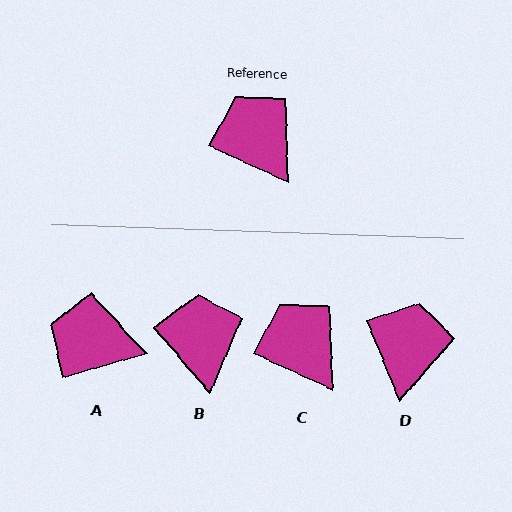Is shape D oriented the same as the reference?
No, it is off by about 43 degrees.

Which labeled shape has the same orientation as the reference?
C.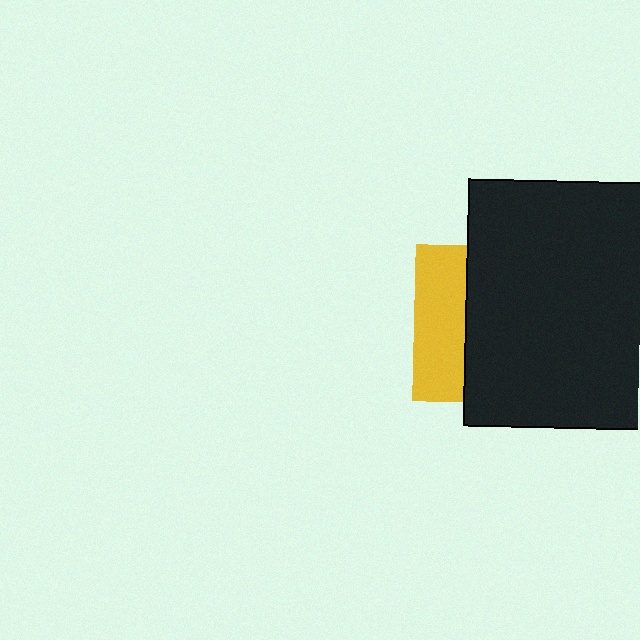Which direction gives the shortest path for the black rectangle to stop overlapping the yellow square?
Moving right gives the shortest separation.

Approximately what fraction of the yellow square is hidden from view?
Roughly 67% of the yellow square is hidden behind the black rectangle.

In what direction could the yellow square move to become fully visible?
The yellow square could move left. That would shift it out from behind the black rectangle entirely.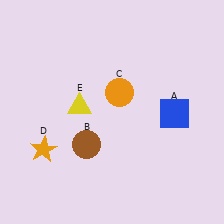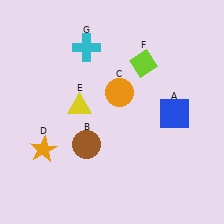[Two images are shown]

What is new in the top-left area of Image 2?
A cyan cross (G) was added in the top-left area of Image 2.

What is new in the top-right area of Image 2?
A lime diamond (F) was added in the top-right area of Image 2.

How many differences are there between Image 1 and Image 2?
There are 2 differences between the two images.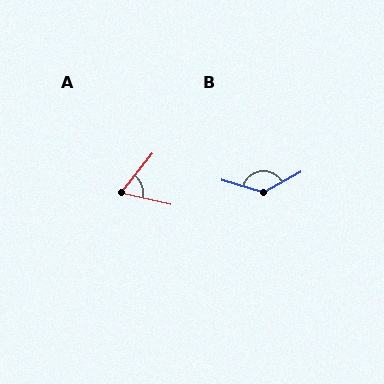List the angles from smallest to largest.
A (65°), B (135°).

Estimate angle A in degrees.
Approximately 65 degrees.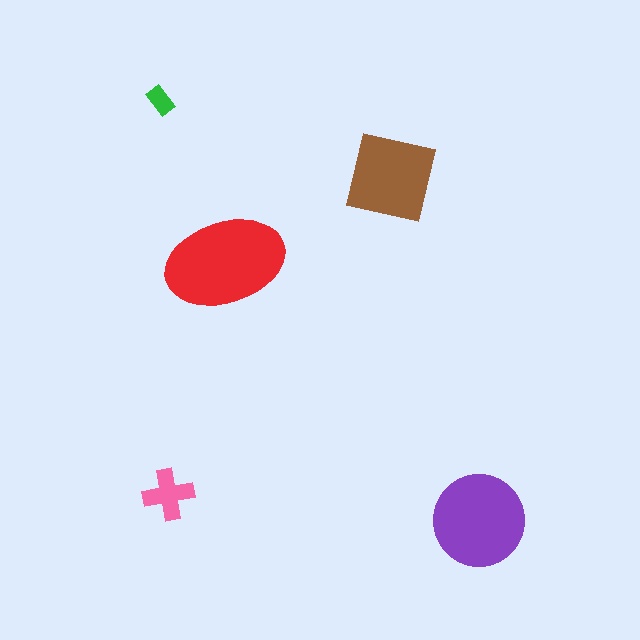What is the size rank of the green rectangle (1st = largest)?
5th.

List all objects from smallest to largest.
The green rectangle, the pink cross, the brown square, the purple circle, the red ellipse.